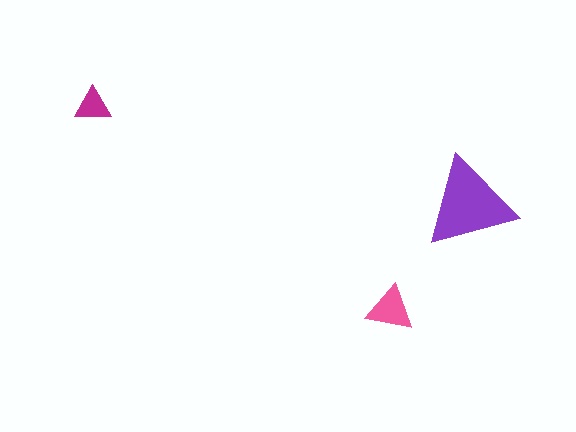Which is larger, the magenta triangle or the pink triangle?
The pink one.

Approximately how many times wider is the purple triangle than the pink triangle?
About 2 times wider.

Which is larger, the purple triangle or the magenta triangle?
The purple one.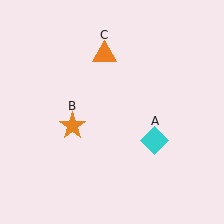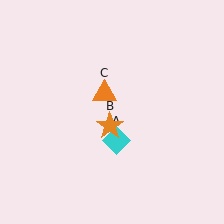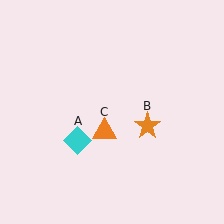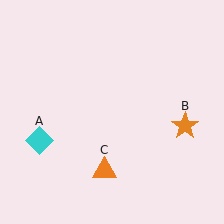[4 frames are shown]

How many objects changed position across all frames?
3 objects changed position: cyan diamond (object A), orange star (object B), orange triangle (object C).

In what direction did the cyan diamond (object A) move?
The cyan diamond (object A) moved left.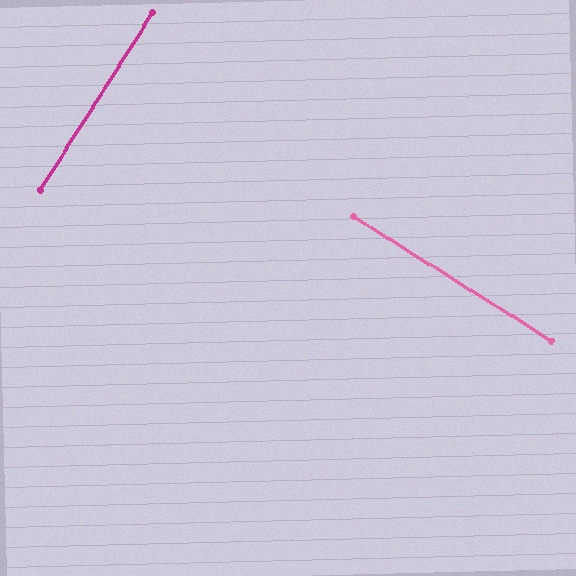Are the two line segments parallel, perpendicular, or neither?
Perpendicular — they meet at approximately 90°.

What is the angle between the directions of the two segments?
Approximately 90 degrees.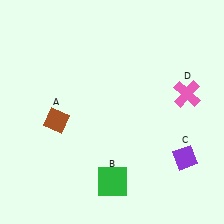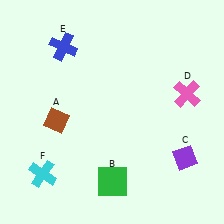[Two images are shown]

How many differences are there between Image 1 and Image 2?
There are 2 differences between the two images.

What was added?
A blue cross (E), a cyan cross (F) were added in Image 2.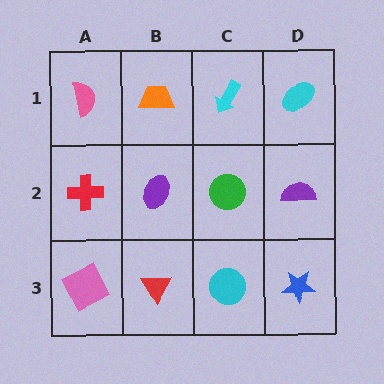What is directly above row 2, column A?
A pink semicircle.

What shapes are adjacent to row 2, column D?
A cyan ellipse (row 1, column D), a blue star (row 3, column D), a green circle (row 2, column C).